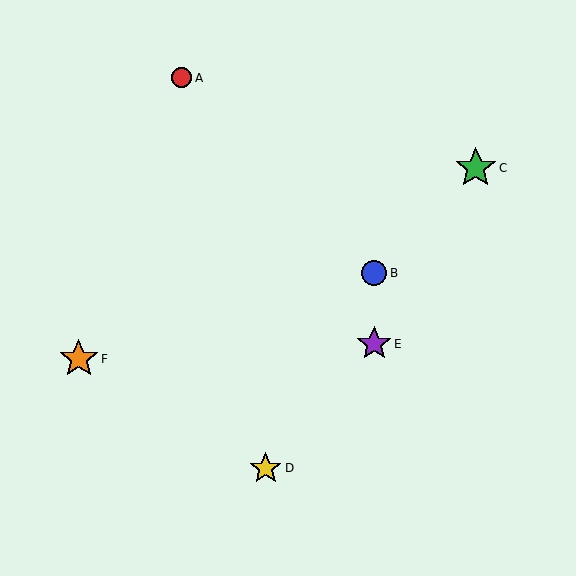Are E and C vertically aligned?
No, E is at x≈374 and C is at x≈476.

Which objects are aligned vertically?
Objects B, E are aligned vertically.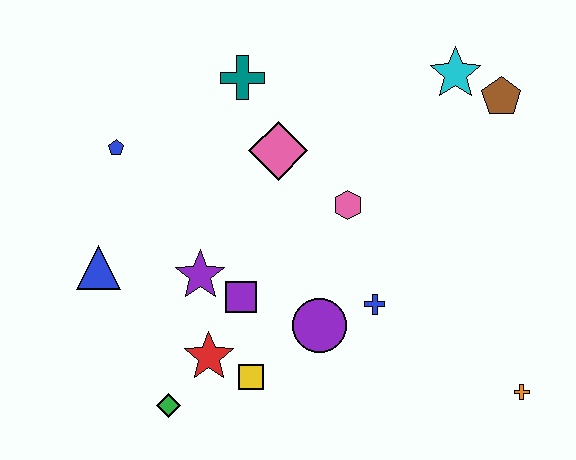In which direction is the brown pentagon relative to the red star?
The brown pentagon is to the right of the red star.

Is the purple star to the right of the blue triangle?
Yes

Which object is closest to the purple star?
The purple square is closest to the purple star.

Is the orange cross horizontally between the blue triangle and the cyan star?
No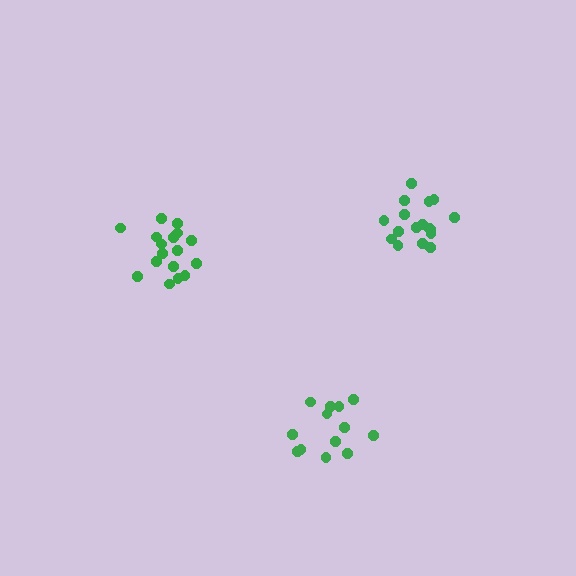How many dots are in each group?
Group 1: 13 dots, Group 2: 17 dots, Group 3: 17 dots (47 total).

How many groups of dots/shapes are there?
There are 3 groups.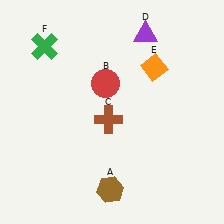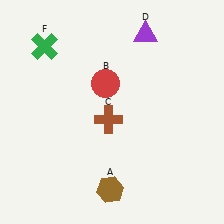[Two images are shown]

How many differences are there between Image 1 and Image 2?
There is 1 difference between the two images.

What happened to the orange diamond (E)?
The orange diamond (E) was removed in Image 2. It was in the top-right area of Image 1.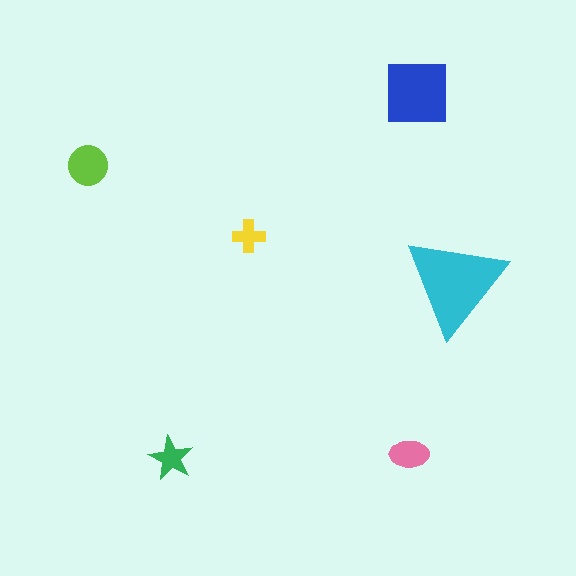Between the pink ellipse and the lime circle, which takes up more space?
The lime circle.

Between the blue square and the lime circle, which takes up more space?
The blue square.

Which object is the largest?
The cyan triangle.